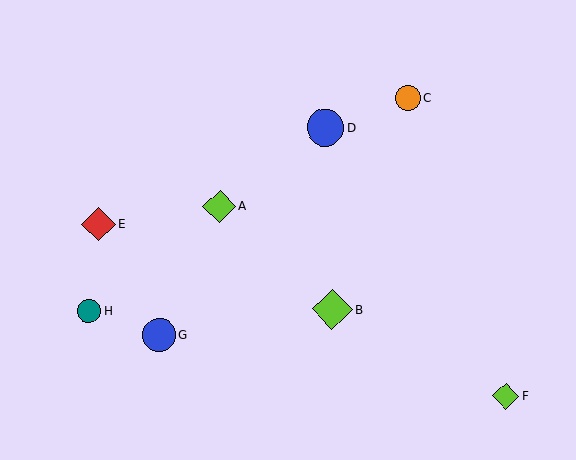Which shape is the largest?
The lime diamond (labeled B) is the largest.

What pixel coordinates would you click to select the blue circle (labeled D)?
Click at (325, 128) to select the blue circle D.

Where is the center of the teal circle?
The center of the teal circle is at (89, 311).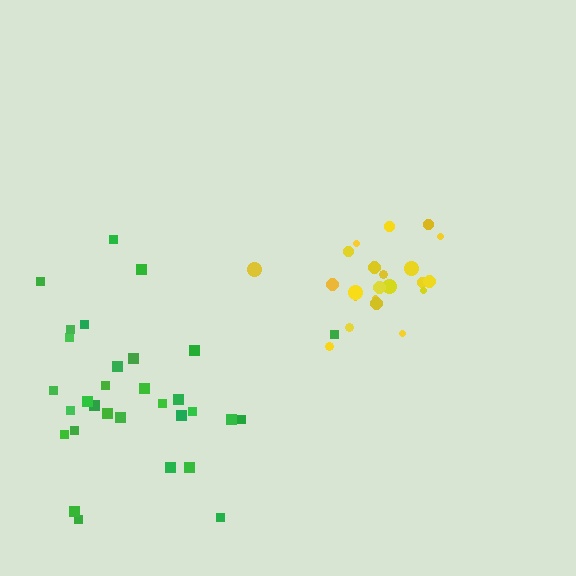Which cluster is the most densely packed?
Yellow.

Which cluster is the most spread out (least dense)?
Green.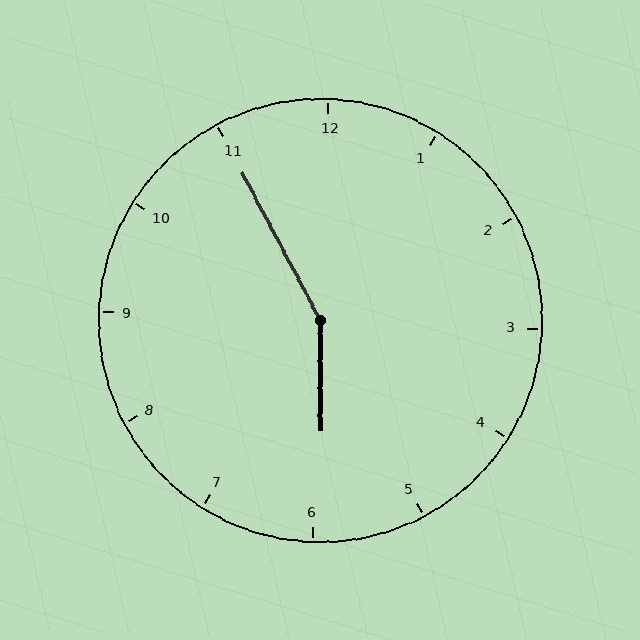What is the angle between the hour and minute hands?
Approximately 152 degrees.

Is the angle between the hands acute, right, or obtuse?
It is obtuse.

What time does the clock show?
5:55.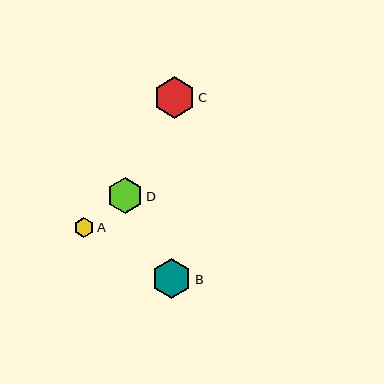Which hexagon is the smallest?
Hexagon A is the smallest with a size of approximately 20 pixels.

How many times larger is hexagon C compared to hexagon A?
Hexagon C is approximately 2.1 times the size of hexagon A.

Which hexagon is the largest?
Hexagon C is the largest with a size of approximately 42 pixels.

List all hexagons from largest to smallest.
From largest to smallest: C, B, D, A.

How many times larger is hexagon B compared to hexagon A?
Hexagon B is approximately 2.0 times the size of hexagon A.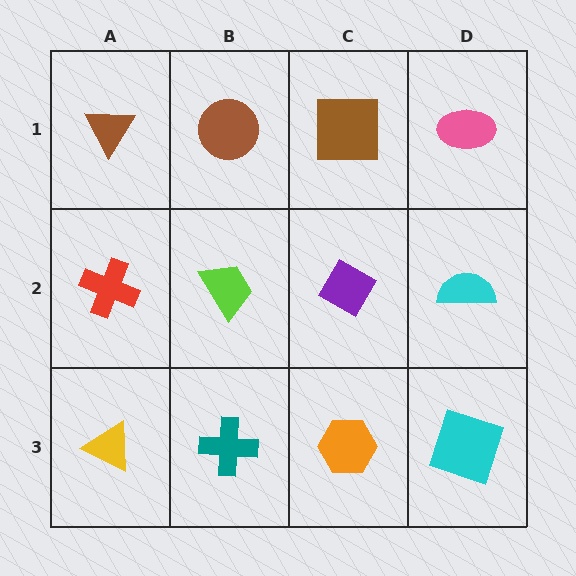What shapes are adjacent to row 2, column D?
A pink ellipse (row 1, column D), a cyan square (row 3, column D), a purple diamond (row 2, column C).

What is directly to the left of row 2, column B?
A red cross.